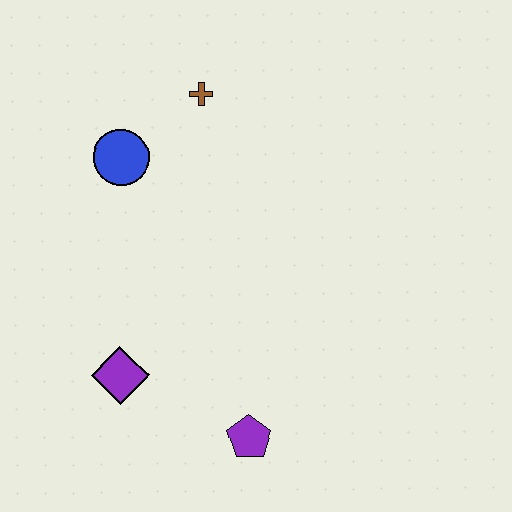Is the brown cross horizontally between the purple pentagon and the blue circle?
Yes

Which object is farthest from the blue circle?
The purple pentagon is farthest from the blue circle.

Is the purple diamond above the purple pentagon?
Yes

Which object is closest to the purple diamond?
The purple pentagon is closest to the purple diamond.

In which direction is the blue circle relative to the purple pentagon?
The blue circle is above the purple pentagon.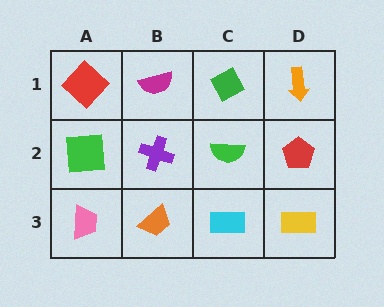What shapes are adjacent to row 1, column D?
A red pentagon (row 2, column D), a green diamond (row 1, column C).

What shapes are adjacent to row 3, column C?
A green semicircle (row 2, column C), an orange trapezoid (row 3, column B), a yellow rectangle (row 3, column D).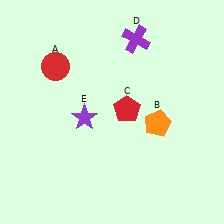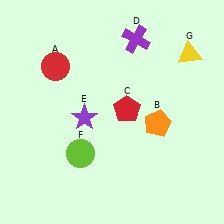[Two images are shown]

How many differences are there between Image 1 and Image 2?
There are 2 differences between the two images.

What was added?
A lime circle (F), a yellow triangle (G) were added in Image 2.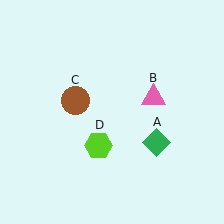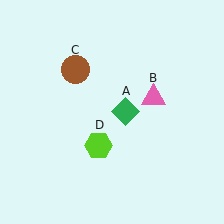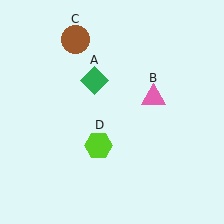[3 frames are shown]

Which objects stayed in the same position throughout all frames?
Pink triangle (object B) and lime hexagon (object D) remained stationary.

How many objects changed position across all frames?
2 objects changed position: green diamond (object A), brown circle (object C).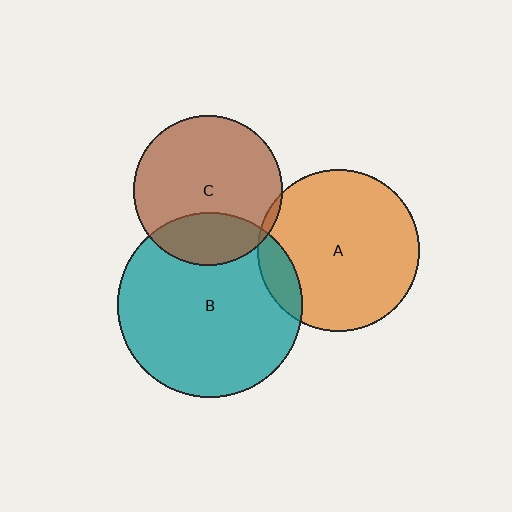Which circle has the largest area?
Circle B (teal).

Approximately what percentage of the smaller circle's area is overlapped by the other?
Approximately 5%.